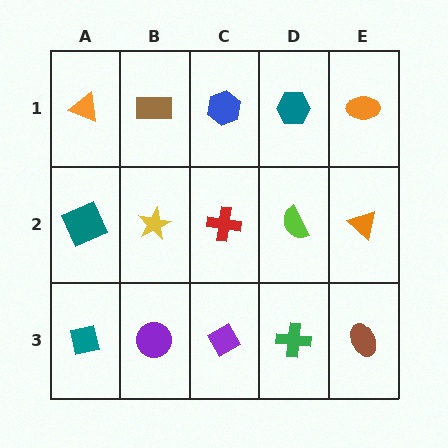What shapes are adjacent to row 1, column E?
An orange triangle (row 2, column E), a teal hexagon (row 1, column D).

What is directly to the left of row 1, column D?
A blue hexagon.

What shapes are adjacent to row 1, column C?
A red cross (row 2, column C), a brown rectangle (row 1, column B), a teal hexagon (row 1, column D).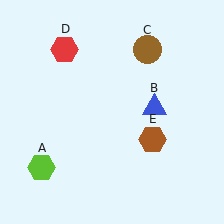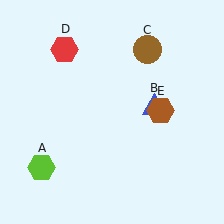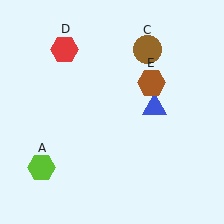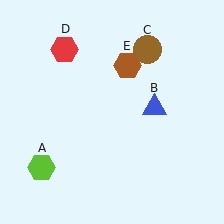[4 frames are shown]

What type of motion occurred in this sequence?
The brown hexagon (object E) rotated counterclockwise around the center of the scene.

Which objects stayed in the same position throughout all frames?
Lime hexagon (object A) and blue triangle (object B) and brown circle (object C) and red hexagon (object D) remained stationary.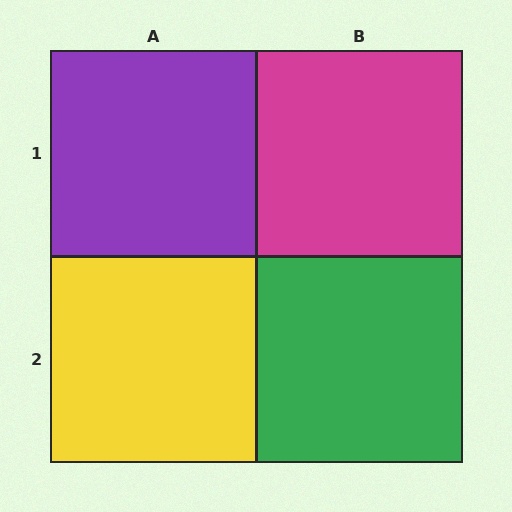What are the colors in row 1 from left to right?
Purple, magenta.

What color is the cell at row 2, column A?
Yellow.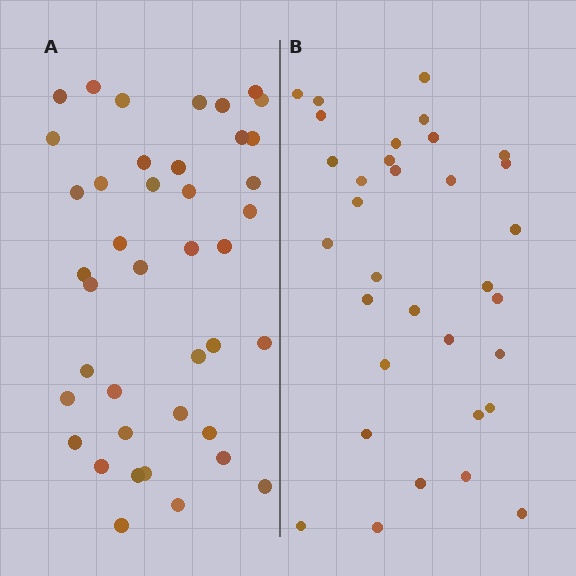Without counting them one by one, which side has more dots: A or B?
Region A (the left region) has more dots.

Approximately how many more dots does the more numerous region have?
Region A has roughly 8 or so more dots than region B.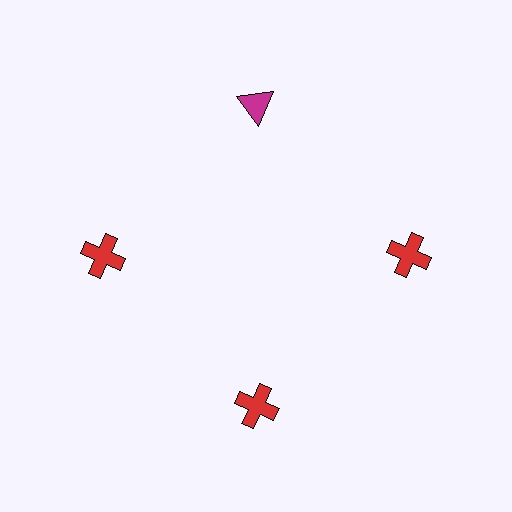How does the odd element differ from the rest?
It differs in both color (magenta instead of red) and shape (triangle instead of cross).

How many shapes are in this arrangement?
There are 4 shapes arranged in a ring pattern.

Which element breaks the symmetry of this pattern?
The magenta triangle at roughly the 12 o'clock position breaks the symmetry. All other shapes are red crosses.